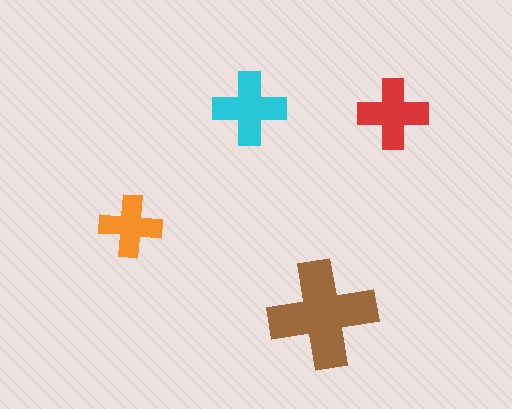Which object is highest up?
The cyan cross is topmost.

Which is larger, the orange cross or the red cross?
The red one.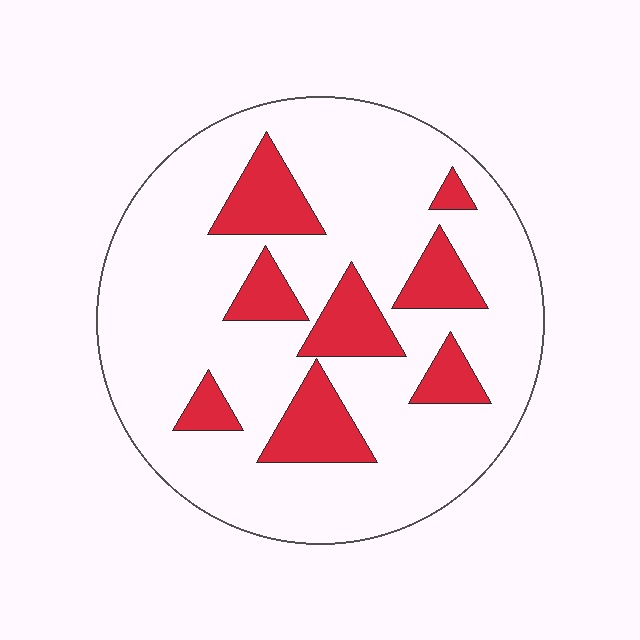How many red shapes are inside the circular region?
8.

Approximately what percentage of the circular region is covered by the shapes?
Approximately 20%.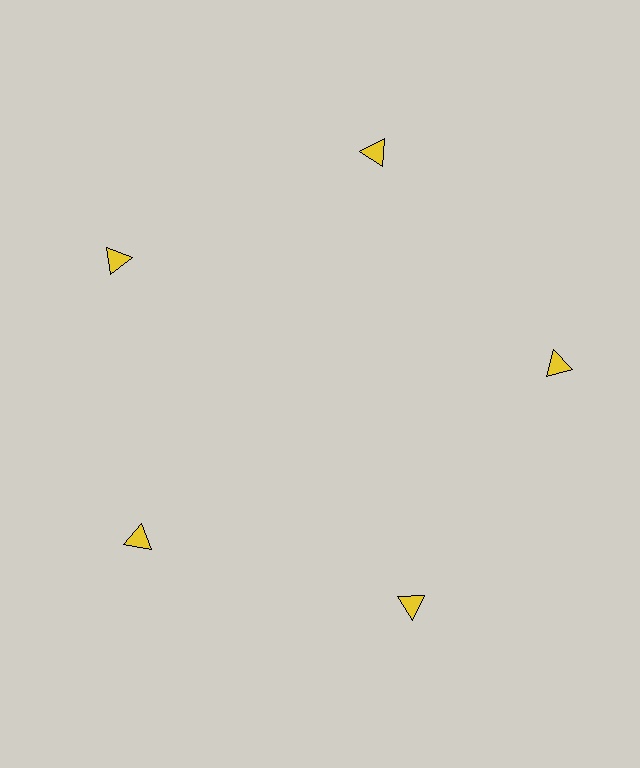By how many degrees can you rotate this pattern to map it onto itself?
The pattern maps onto itself every 72 degrees of rotation.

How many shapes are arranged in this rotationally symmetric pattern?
There are 5 shapes, arranged in 5 groups of 1.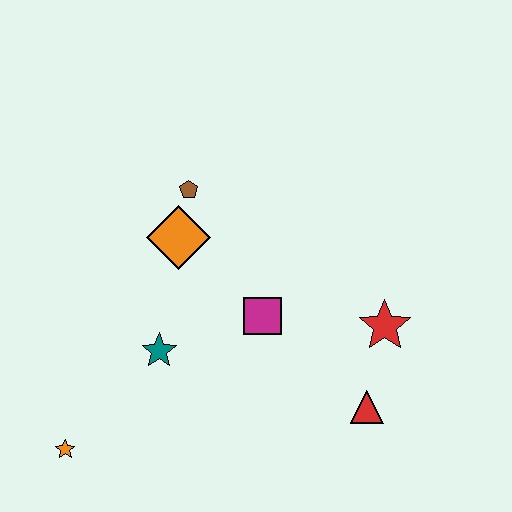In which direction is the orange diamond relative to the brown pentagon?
The orange diamond is below the brown pentagon.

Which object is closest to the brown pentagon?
The orange diamond is closest to the brown pentagon.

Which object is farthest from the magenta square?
The orange star is farthest from the magenta square.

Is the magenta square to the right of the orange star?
Yes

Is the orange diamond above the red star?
Yes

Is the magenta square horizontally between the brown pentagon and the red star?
Yes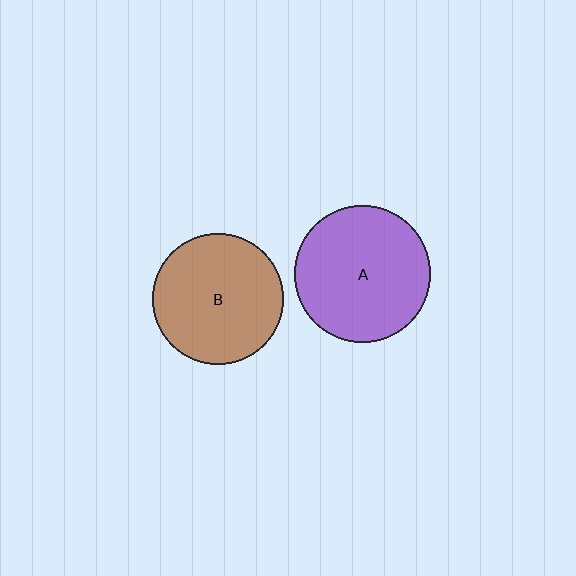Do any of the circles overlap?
No, none of the circles overlap.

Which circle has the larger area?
Circle A (purple).